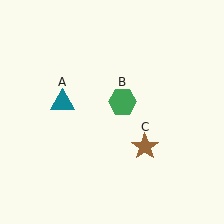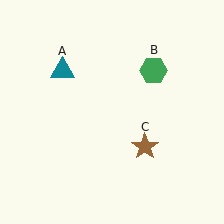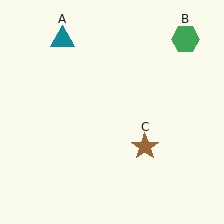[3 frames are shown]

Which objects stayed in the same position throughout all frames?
Brown star (object C) remained stationary.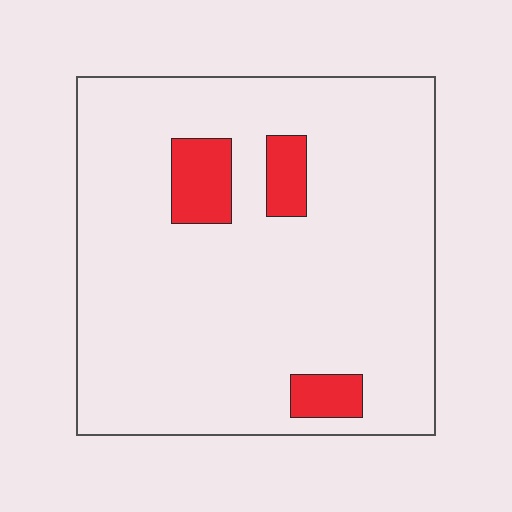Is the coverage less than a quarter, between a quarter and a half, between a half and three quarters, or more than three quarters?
Less than a quarter.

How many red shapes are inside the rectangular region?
3.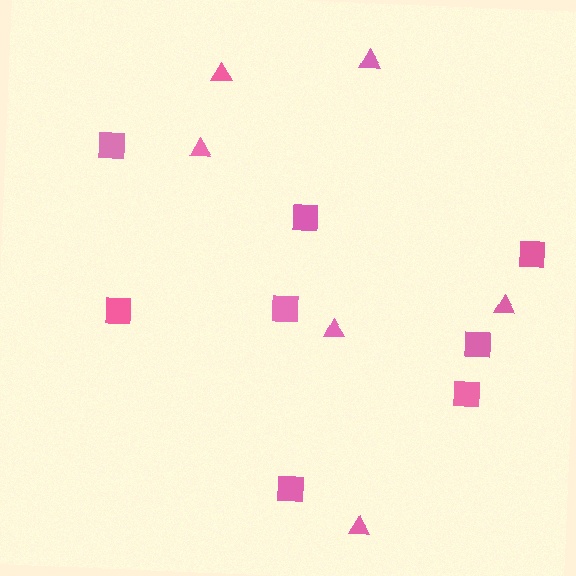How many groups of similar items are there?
There are 2 groups: one group of triangles (6) and one group of squares (8).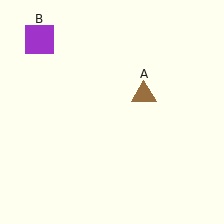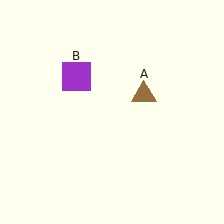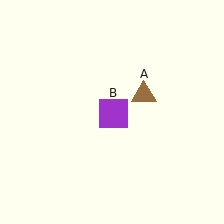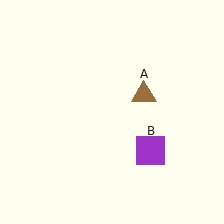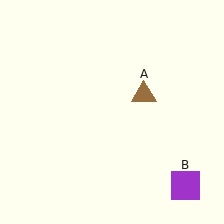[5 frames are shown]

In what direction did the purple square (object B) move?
The purple square (object B) moved down and to the right.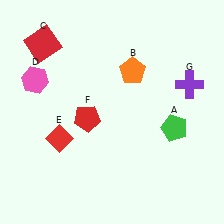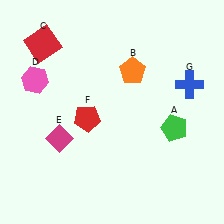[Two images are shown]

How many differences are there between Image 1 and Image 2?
There are 2 differences between the two images.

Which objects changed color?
E changed from red to magenta. G changed from purple to blue.